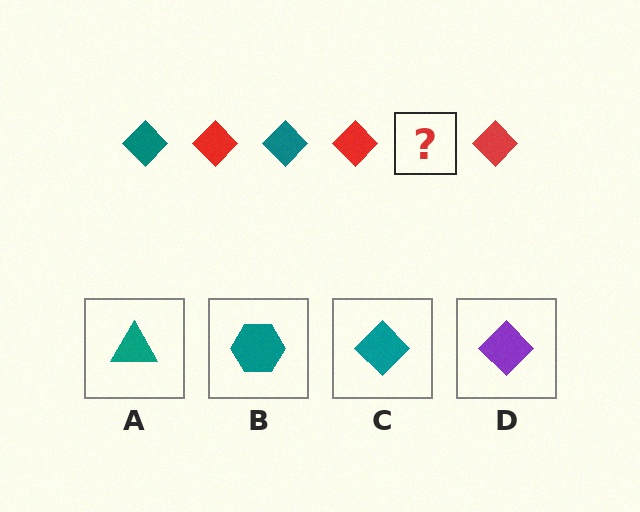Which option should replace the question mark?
Option C.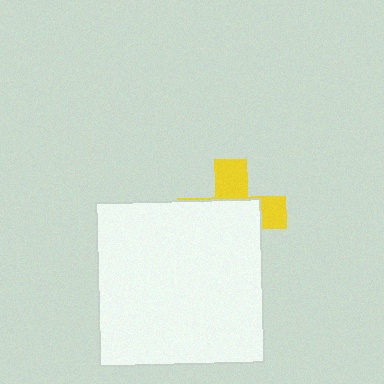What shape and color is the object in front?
The object in front is a white rectangle.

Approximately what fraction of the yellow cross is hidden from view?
Roughly 64% of the yellow cross is hidden behind the white rectangle.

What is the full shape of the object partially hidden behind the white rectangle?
The partially hidden object is a yellow cross.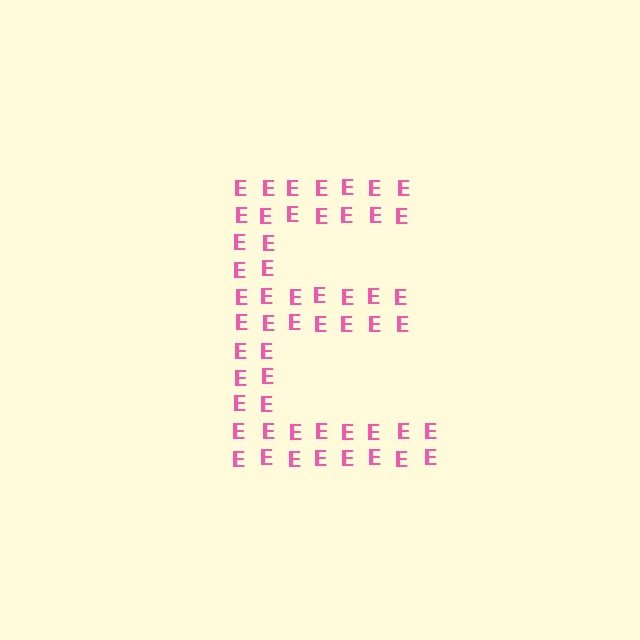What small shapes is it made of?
It is made of small letter E's.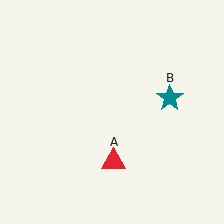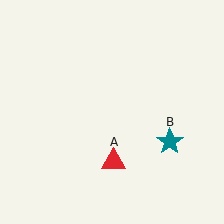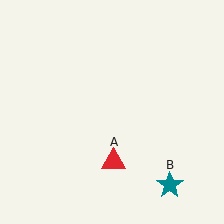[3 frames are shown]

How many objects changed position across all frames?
1 object changed position: teal star (object B).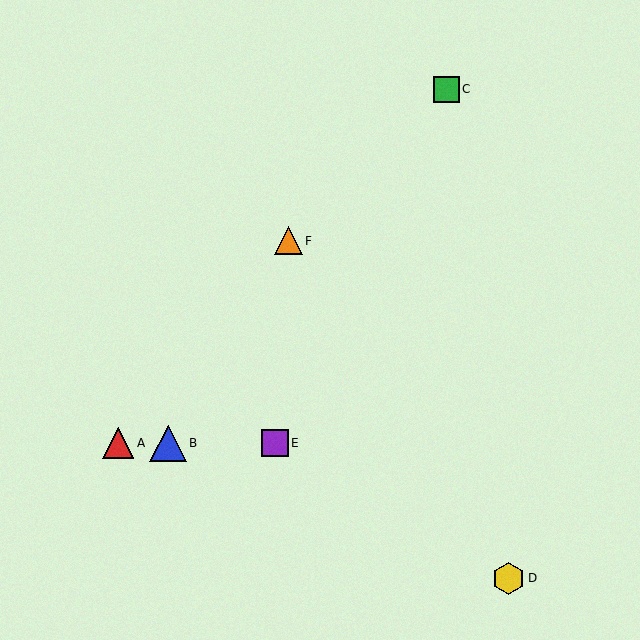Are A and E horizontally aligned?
Yes, both are at y≈443.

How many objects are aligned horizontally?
3 objects (A, B, E) are aligned horizontally.